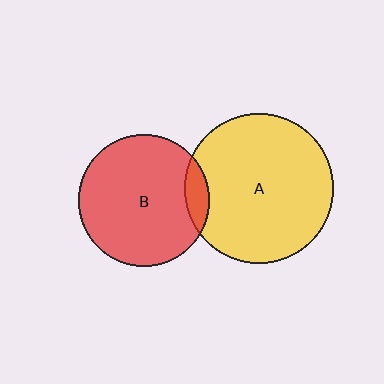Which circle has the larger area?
Circle A (yellow).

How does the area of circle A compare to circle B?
Approximately 1.3 times.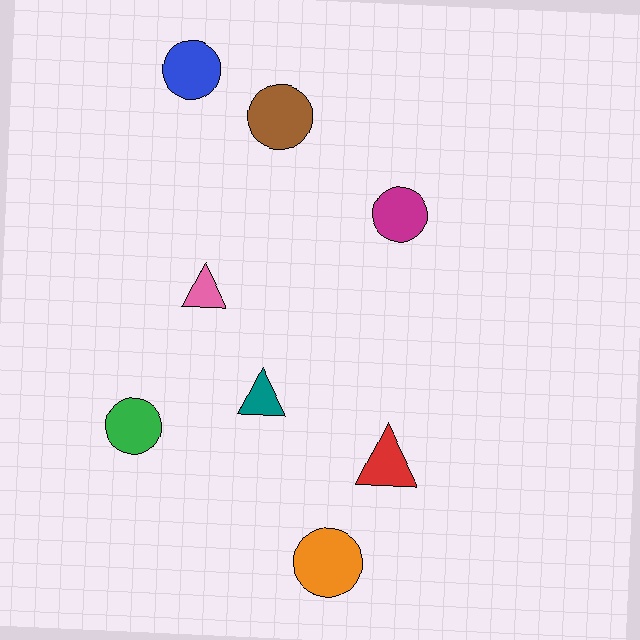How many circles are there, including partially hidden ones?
There are 5 circles.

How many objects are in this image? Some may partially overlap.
There are 8 objects.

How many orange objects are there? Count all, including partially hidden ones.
There is 1 orange object.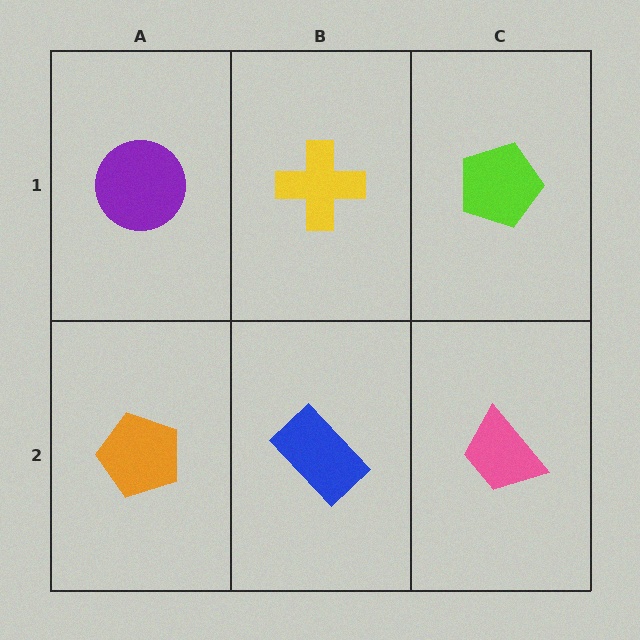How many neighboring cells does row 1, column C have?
2.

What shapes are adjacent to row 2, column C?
A lime pentagon (row 1, column C), a blue rectangle (row 2, column B).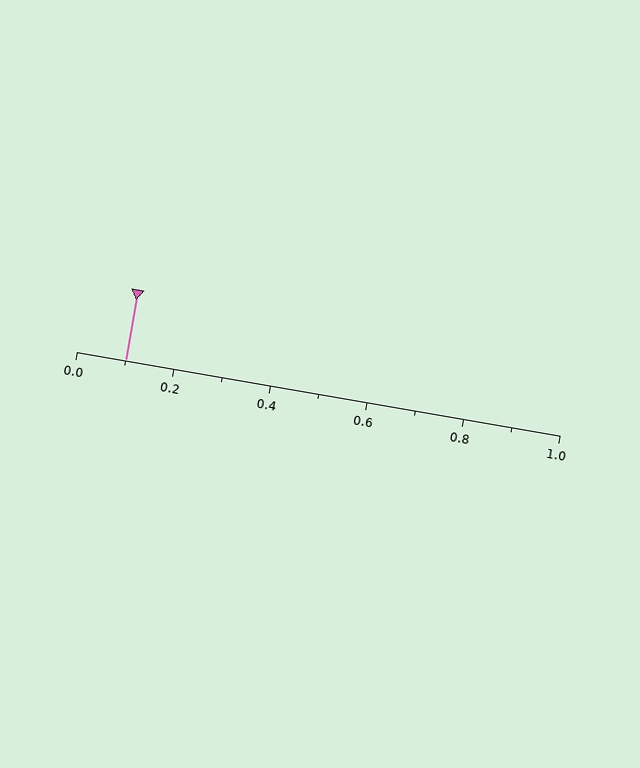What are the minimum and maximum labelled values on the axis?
The axis runs from 0.0 to 1.0.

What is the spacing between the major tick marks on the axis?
The major ticks are spaced 0.2 apart.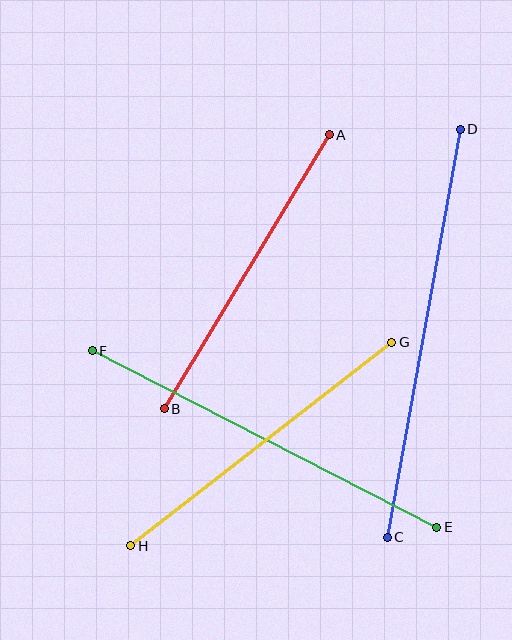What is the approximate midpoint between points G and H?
The midpoint is at approximately (261, 444) pixels.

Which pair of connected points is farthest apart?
Points C and D are farthest apart.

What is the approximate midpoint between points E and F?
The midpoint is at approximately (264, 439) pixels.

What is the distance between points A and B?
The distance is approximately 320 pixels.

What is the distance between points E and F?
The distance is approximately 387 pixels.